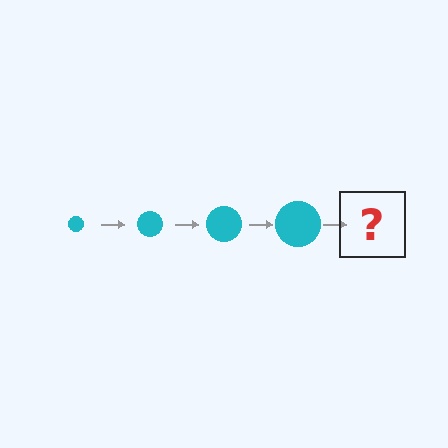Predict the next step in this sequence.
The next step is a cyan circle, larger than the previous one.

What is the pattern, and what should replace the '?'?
The pattern is that the circle gets progressively larger each step. The '?' should be a cyan circle, larger than the previous one.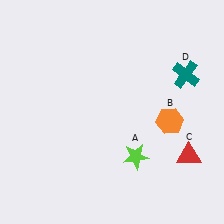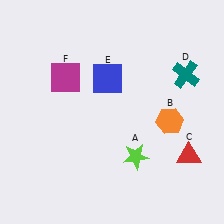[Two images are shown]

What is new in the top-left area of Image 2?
A magenta square (F) was added in the top-left area of Image 2.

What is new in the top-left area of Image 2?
A blue square (E) was added in the top-left area of Image 2.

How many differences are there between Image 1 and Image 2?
There are 2 differences between the two images.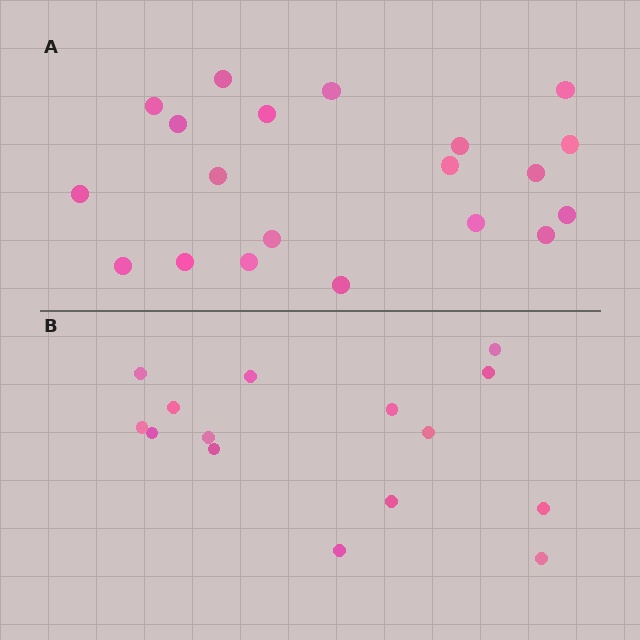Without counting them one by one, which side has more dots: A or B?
Region A (the top region) has more dots.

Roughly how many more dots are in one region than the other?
Region A has about 5 more dots than region B.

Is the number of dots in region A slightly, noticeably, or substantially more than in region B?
Region A has noticeably more, but not dramatically so. The ratio is roughly 1.3 to 1.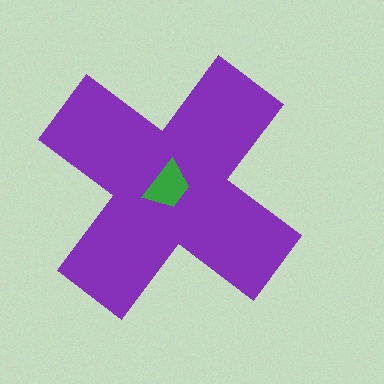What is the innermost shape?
The green trapezoid.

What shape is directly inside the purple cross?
The green trapezoid.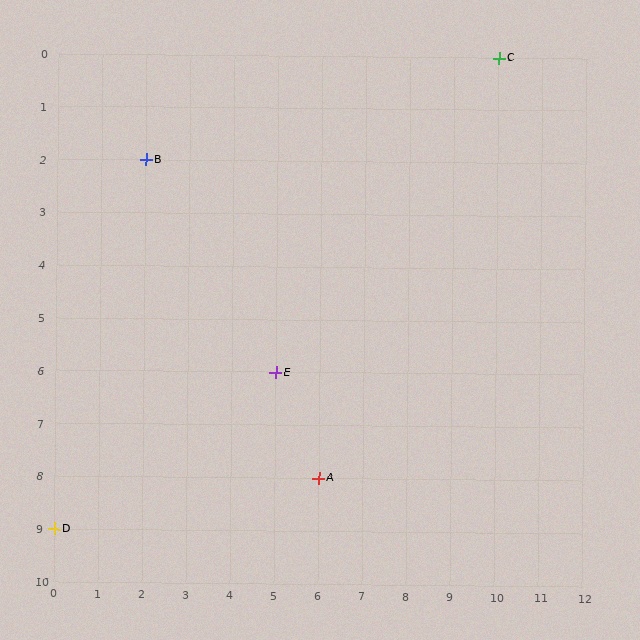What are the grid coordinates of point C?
Point C is at grid coordinates (10, 0).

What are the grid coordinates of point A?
Point A is at grid coordinates (6, 8).